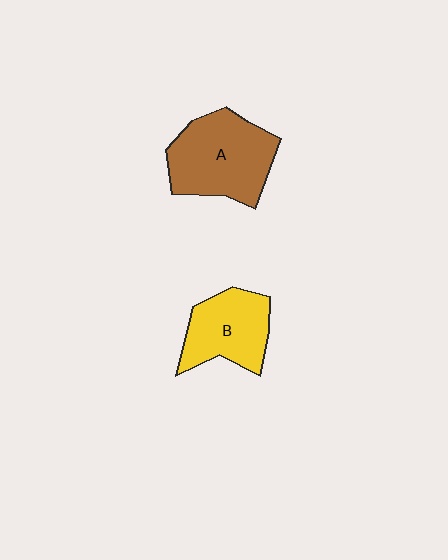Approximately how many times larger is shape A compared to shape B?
Approximately 1.3 times.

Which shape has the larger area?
Shape A (brown).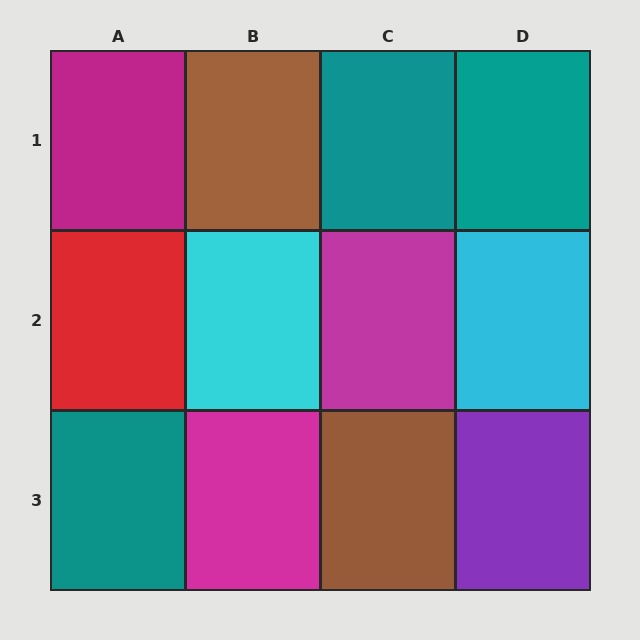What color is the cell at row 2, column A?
Red.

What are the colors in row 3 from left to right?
Teal, magenta, brown, purple.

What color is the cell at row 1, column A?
Magenta.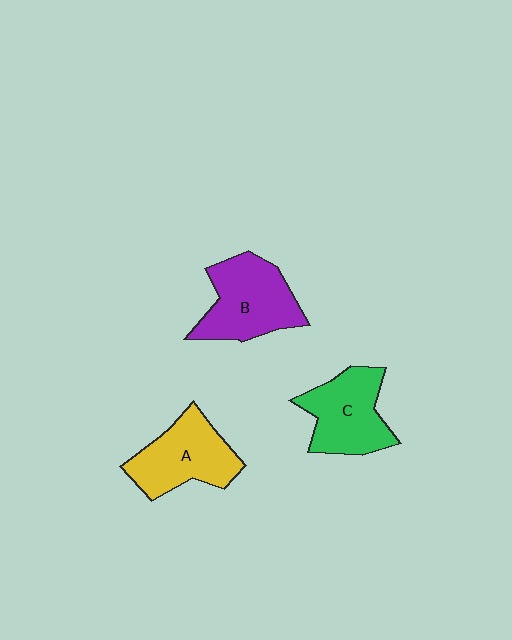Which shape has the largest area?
Shape B (purple).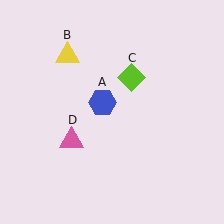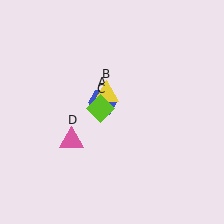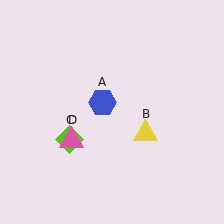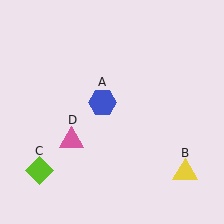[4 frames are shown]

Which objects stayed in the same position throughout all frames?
Blue hexagon (object A) and pink triangle (object D) remained stationary.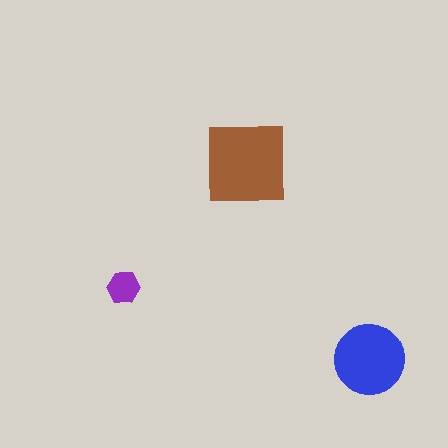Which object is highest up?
The brown square is topmost.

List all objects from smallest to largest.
The purple hexagon, the blue circle, the brown square.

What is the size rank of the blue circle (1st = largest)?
2nd.